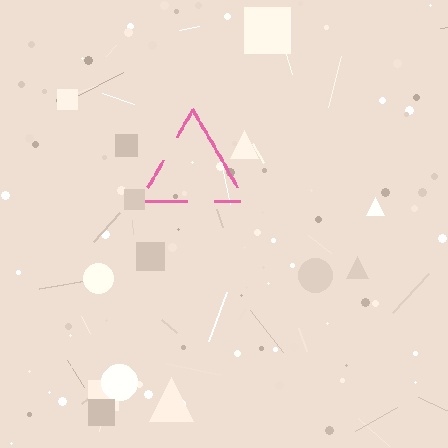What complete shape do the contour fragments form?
The contour fragments form a triangle.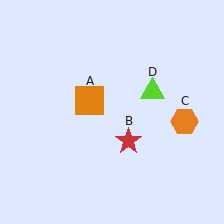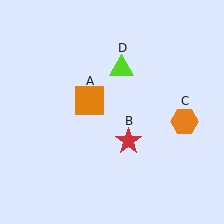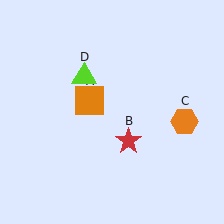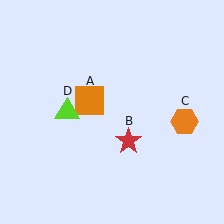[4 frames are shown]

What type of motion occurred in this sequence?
The lime triangle (object D) rotated counterclockwise around the center of the scene.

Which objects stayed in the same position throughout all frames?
Orange square (object A) and red star (object B) and orange hexagon (object C) remained stationary.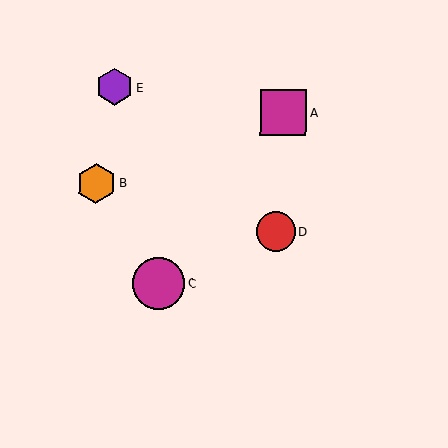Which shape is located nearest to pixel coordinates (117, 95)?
The purple hexagon (labeled E) at (115, 87) is nearest to that location.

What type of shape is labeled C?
Shape C is a magenta circle.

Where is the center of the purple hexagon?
The center of the purple hexagon is at (115, 87).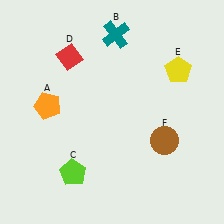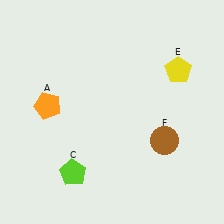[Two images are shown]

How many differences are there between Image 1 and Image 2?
There are 2 differences between the two images.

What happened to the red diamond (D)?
The red diamond (D) was removed in Image 2. It was in the top-left area of Image 1.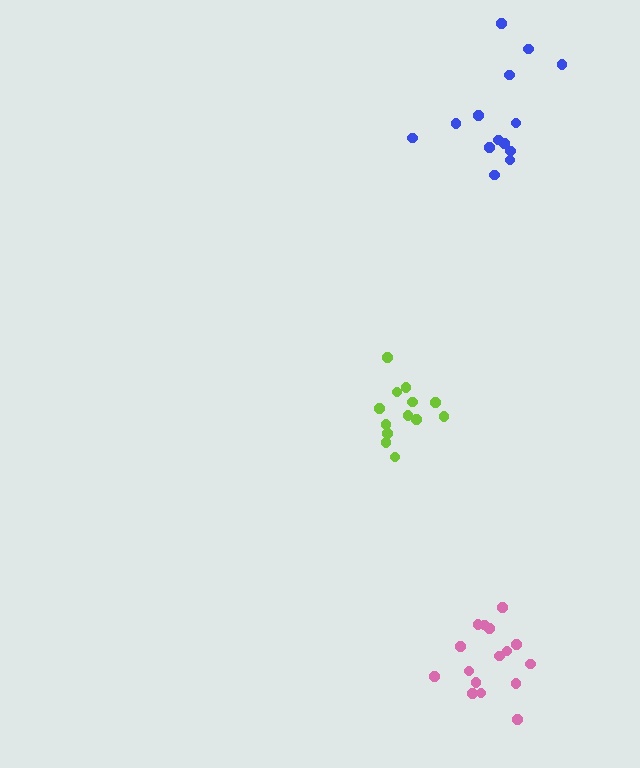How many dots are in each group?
Group 1: 14 dots, Group 2: 16 dots, Group 3: 13 dots (43 total).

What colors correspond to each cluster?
The clusters are colored: blue, pink, lime.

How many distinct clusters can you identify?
There are 3 distinct clusters.